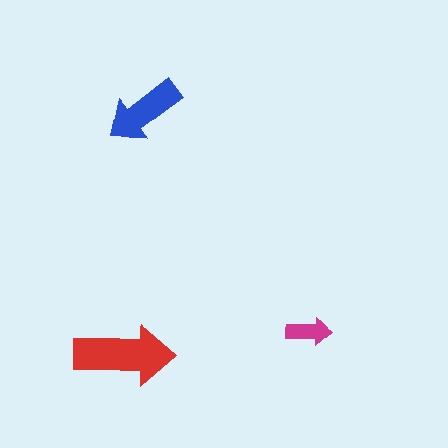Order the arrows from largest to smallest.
the red one, the blue one, the magenta one.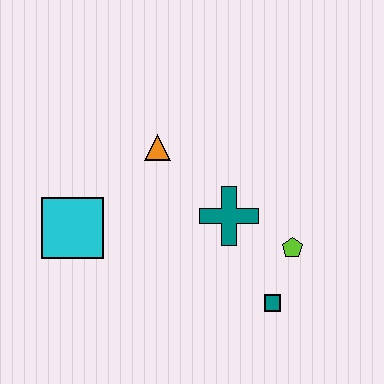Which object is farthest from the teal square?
The cyan square is farthest from the teal square.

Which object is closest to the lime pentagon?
The teal square is closest to the lime pentagon.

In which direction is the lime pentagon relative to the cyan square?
The lime pentagon is to the right of the cyan square.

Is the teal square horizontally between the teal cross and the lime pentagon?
Yes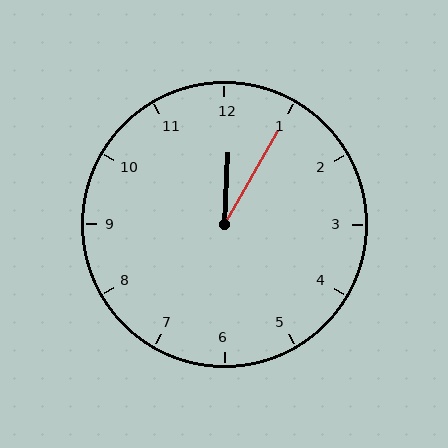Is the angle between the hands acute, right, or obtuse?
It is acute.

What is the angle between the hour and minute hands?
Approximately 28 degrees.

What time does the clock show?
12:05.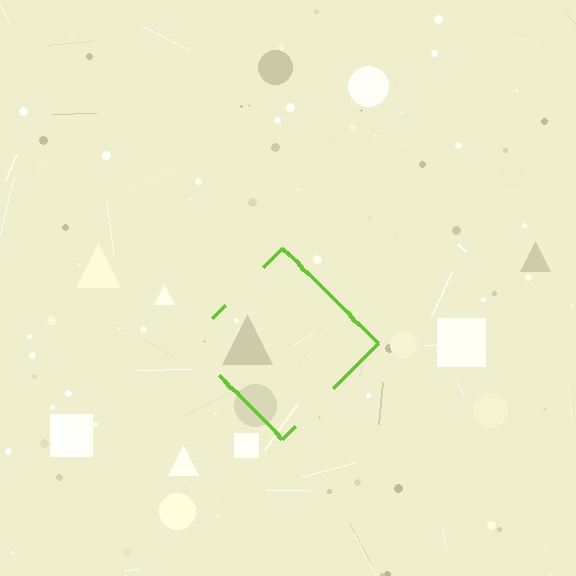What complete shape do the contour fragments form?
The contour fragments form a diamond.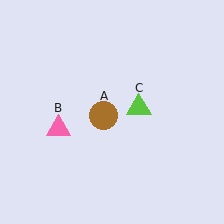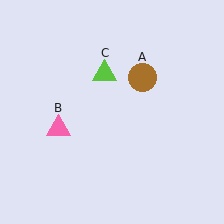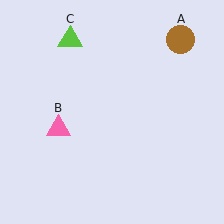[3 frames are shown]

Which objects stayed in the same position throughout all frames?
Pink triangle (object B) remained stationary.